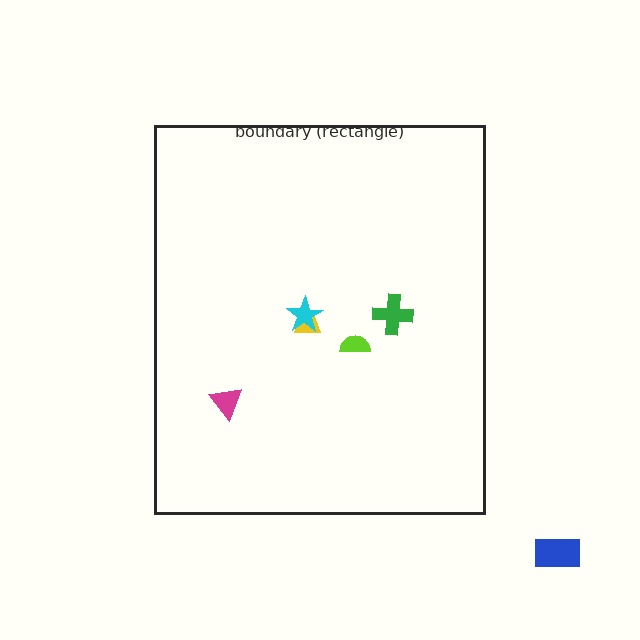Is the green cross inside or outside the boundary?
Inside.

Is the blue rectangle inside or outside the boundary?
Outside.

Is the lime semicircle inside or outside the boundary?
Inside.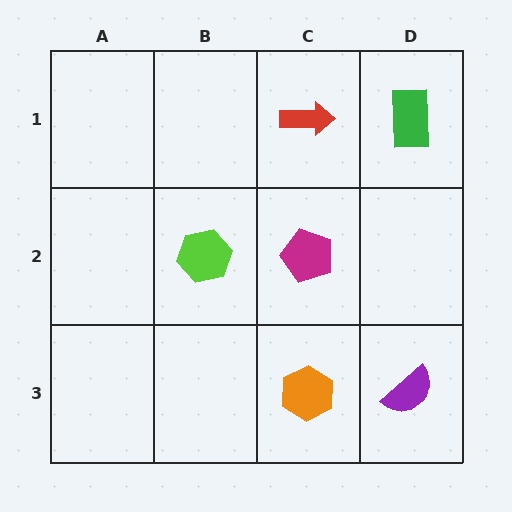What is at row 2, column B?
A lime hexagon.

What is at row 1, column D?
A green rectangle.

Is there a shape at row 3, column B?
No, that cell is empty.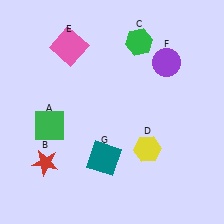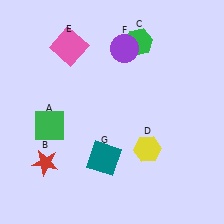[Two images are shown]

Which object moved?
The purple circle (F) moved left.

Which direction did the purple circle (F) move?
The purple circle (F) moved left.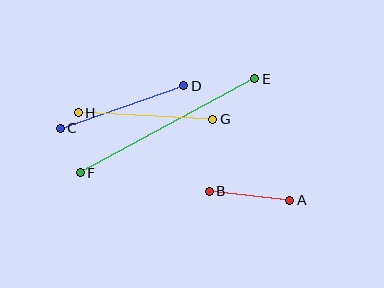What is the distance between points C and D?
The distance is approximately 131 pixels.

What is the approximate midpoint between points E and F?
The midpoint is at approximately (168, 126) pixels.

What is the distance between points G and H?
The distance is approximately 135 pixels.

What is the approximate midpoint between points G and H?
The midpoint is at approximately (146, 116) pixels.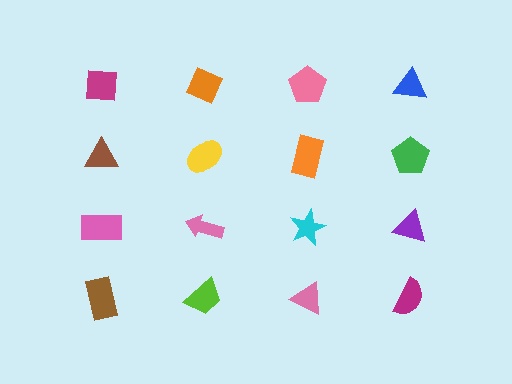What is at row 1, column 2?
An orange diamond.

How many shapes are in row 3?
4 shapes.